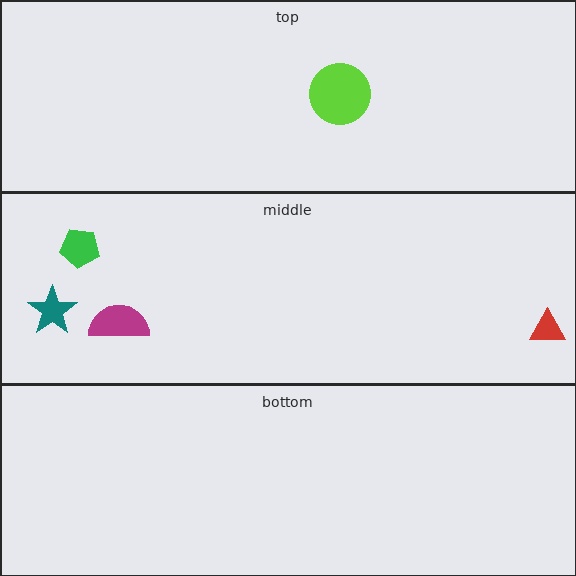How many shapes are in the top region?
1.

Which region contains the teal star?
The middle region.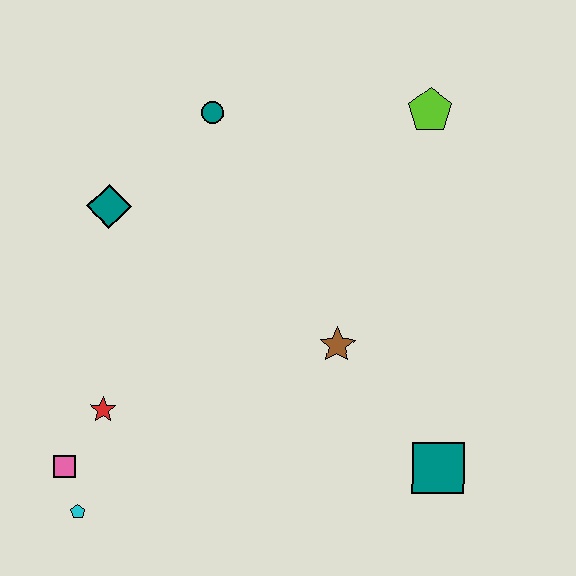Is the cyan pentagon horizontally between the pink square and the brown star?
Yes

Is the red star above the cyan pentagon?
Yes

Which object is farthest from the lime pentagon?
The cyan pentagon is farthest from the lime pentagon.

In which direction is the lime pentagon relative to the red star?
The lime pentagon is to the right of the red star.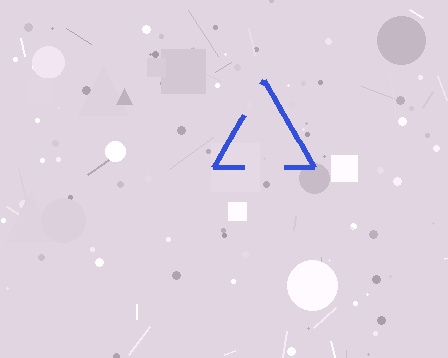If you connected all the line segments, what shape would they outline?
They would outline a triangle.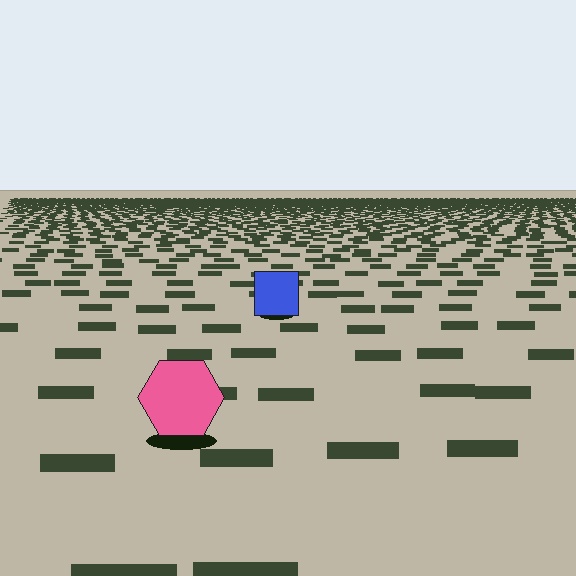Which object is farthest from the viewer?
The blue square is farthest from the viewer. It appears smaller and the ground texture around it is denser.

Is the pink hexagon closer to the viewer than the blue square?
Yes. The pink hexagon is closer — you can tell from the texture gradient: the ground texture is coarser near it.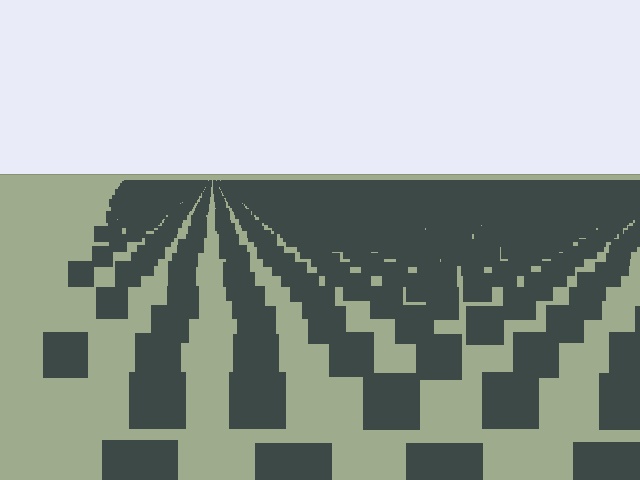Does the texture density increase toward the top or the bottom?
Density increases toward the top.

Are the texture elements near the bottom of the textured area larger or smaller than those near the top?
Larger. Near the bottom, elements are closer to the viewer and appear at a bigger on-screen size.